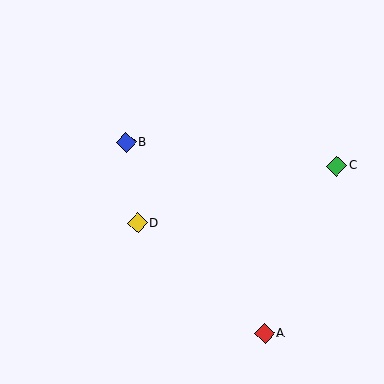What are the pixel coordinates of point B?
Point B is at (126, 142).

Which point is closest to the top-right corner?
Point C is closest to the top-right corner.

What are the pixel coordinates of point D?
Point D is at (137, 223).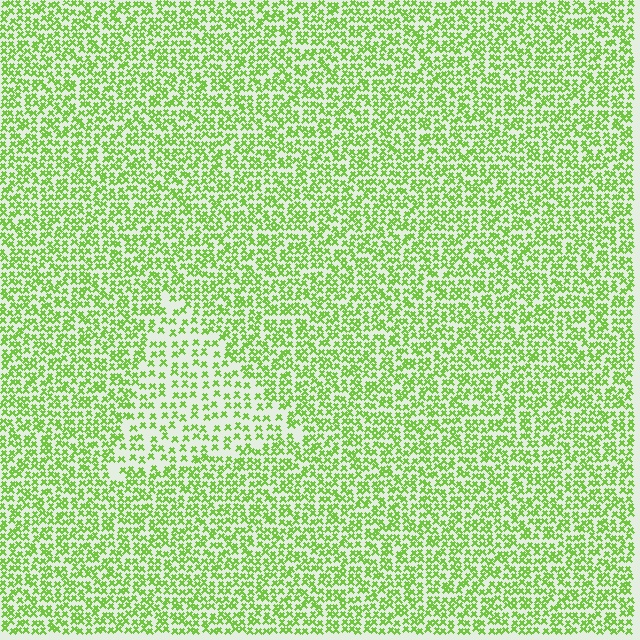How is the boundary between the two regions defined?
The boundary is defined by a change in element density (approximately 1.9x ratio). All elements are the same color, size, and shape.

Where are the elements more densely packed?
The elements are more densely packed outside the triangle boundary.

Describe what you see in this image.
The image contains small lime elements arranged at two different densities. A triangle-shaped region is visible where the elements are less densely packed than the surrounding area.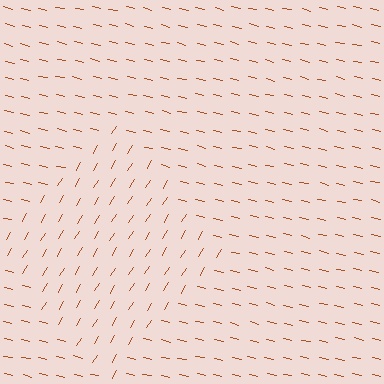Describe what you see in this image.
The image is filled with small brown line segments. A diamond region in the image has lines oriented differently from the surrounding lines, creating a visible texture boundary.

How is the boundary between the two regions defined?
The boundary is defined purely by a change in line orientation (approximately 72 degrees difference). All lines are the same color and thickness.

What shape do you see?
I see a diamond.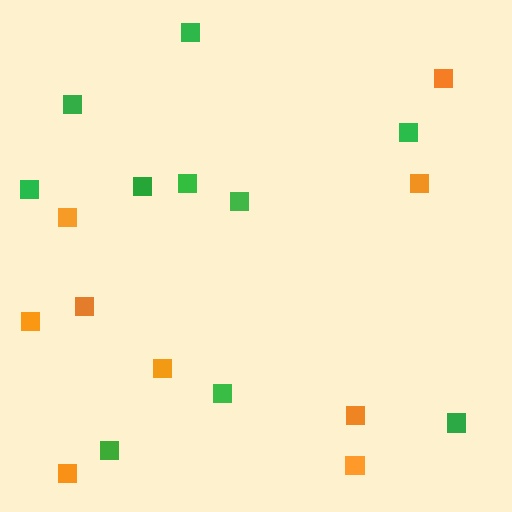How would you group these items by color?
There are 2 groups: one group of orange squares (9) and one group of green squares (10).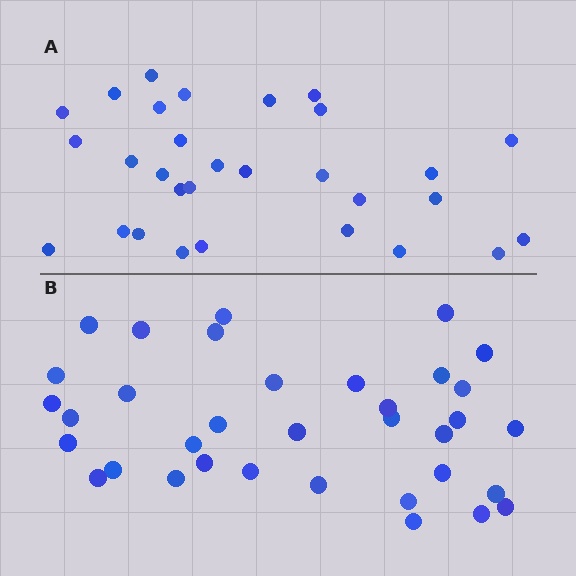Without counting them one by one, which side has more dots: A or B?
Region B (the bottom region) has more dots.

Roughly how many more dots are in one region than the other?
Region B has about 5 more dots than region A.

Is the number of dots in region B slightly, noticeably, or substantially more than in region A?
Region B has only slightly more — the two regions are fairly close. The ratio is roughly 1.2 to 1.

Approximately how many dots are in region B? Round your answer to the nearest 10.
About 40 dots. (The exact count is 35, which rounds to 40.)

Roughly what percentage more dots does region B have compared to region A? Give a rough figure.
About 15% more.